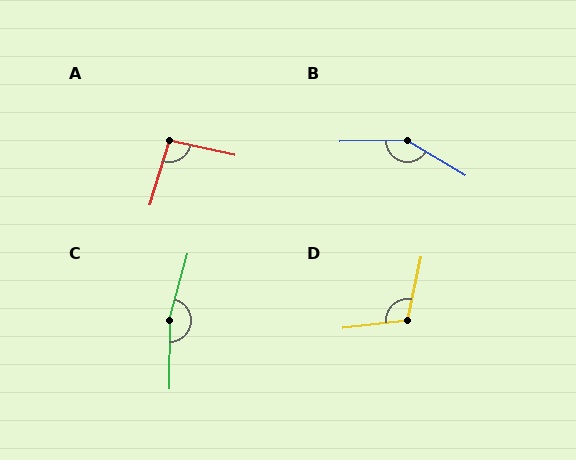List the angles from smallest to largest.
A (94°), D (108°), B (148°), C (165°).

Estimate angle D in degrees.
Approximately 108 degrees.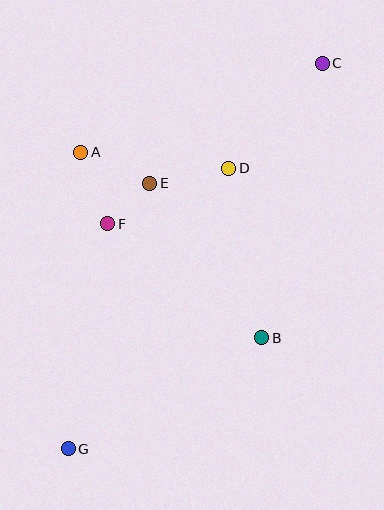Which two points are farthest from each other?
Points C and G are farthest from each other.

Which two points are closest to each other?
Points E and F are closest to each other.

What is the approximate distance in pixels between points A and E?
The distance between A and E is approximately 76 pixels.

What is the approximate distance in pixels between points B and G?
The distance between B and G is approximately 223 pixels.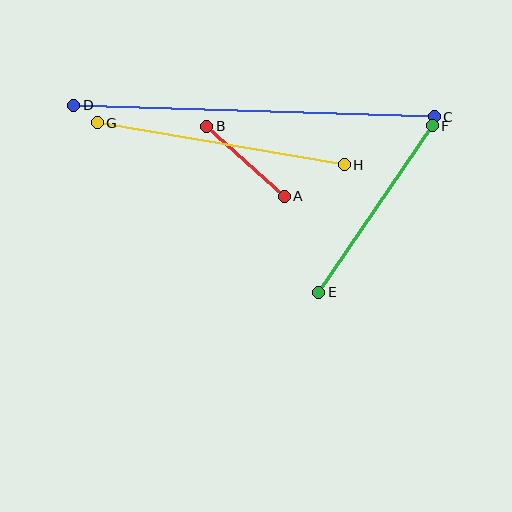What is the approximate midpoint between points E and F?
The midpoint is at approximately (375, 209) pixels.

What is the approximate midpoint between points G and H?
The midpoint is at approximately (221, 144) pixels.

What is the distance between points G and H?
The distance is approximately 251 pixels.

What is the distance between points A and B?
The distance is approximately 104 pixels.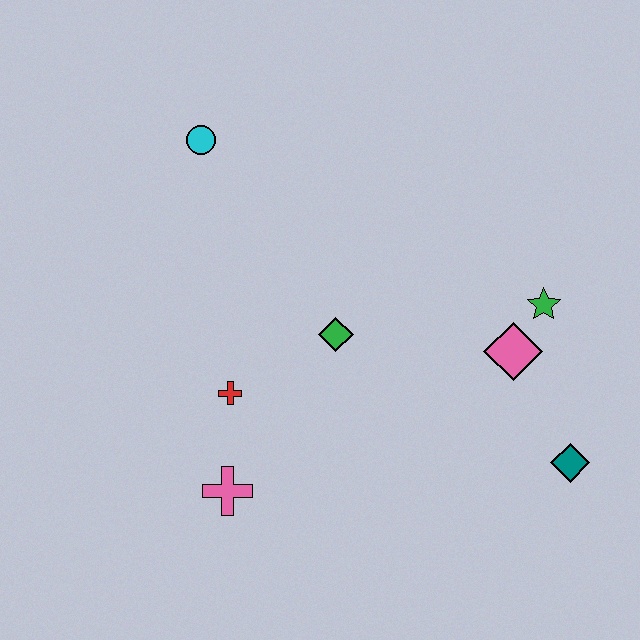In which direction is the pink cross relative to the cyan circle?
The pink cross is below the cyan circle.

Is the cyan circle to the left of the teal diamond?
Yes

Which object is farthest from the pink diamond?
The cyan circle is farthest from the pink diamond.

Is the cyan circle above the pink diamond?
Yes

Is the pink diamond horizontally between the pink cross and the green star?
Yes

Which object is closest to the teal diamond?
The pink diamond is closest to the teal diamond.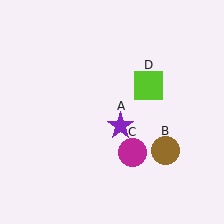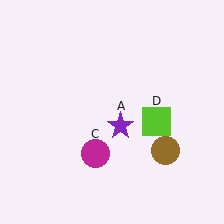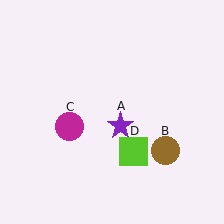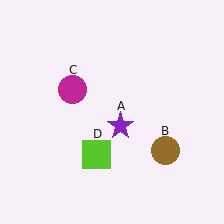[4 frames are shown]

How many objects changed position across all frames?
2 objects changed position: magenta circle (object C), lime square (object D).